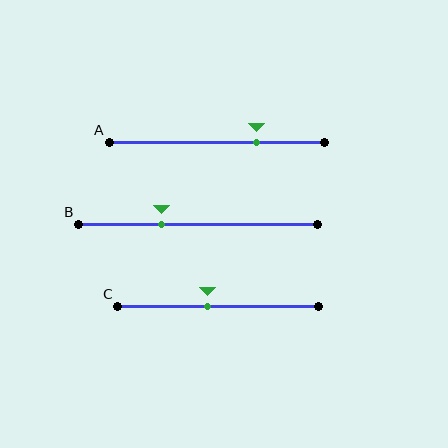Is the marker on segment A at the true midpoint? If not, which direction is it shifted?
No, the marker on segment A is shifted to the right by about 18% of the segment length.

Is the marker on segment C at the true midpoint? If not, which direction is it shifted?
No, the marker on segment C is shifted to the left by about 5% of the segment length.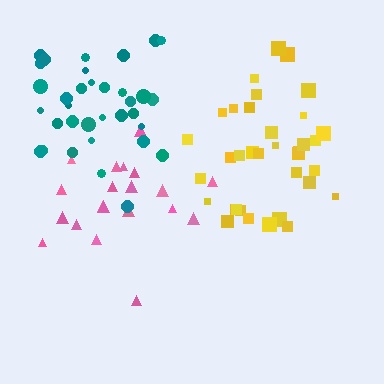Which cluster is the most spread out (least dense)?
Pink.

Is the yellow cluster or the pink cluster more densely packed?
Yellow.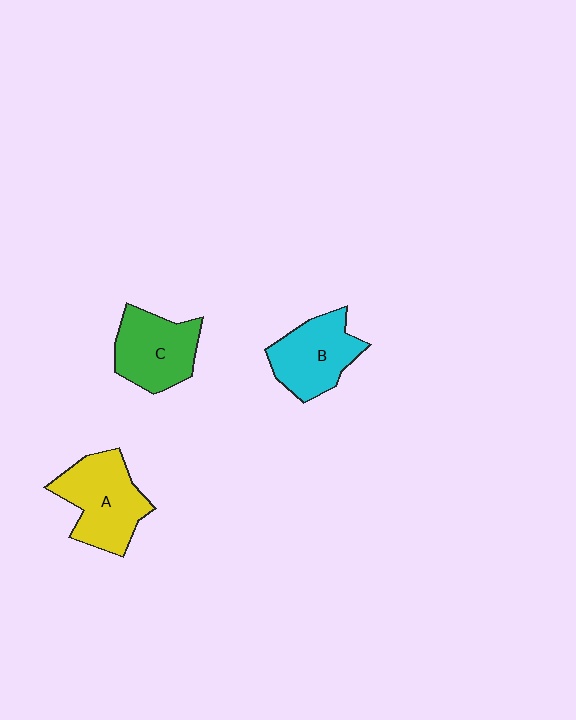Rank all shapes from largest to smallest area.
From largest to smallest: A (yellow), C (green), B (cyan).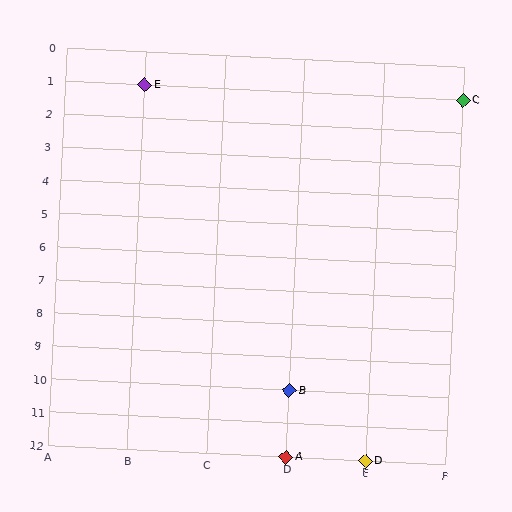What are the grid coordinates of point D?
Point D is at grid coordinates (E, 12).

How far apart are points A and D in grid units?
Points A and D are 1 column apart.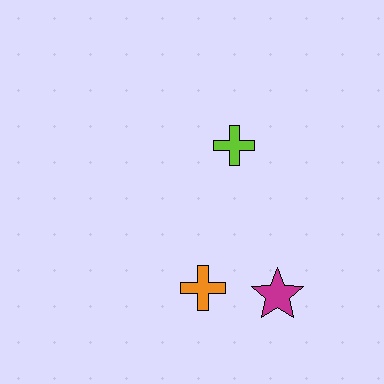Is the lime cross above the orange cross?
Yes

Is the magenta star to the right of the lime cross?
Yes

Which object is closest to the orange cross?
The magenta star is closest to the orange cross.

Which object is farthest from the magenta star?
The lime cross is farthest from the magenta star.